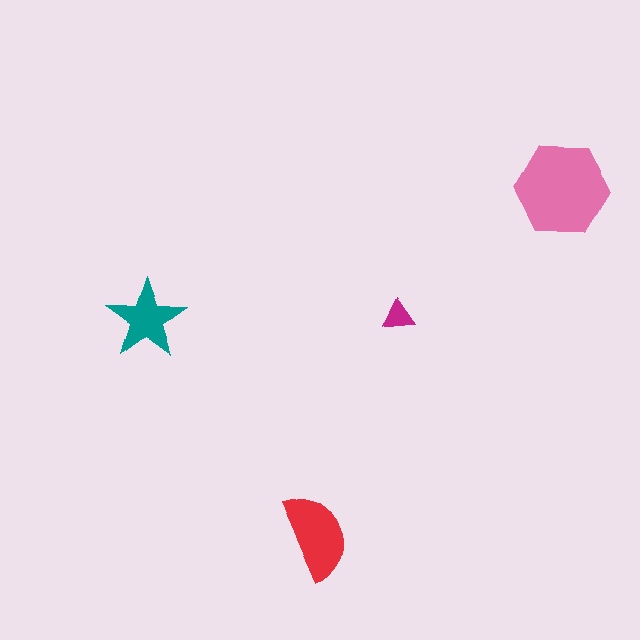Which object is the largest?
The pink hexagon.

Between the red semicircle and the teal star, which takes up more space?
The red semicircle.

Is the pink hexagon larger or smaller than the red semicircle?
Larger.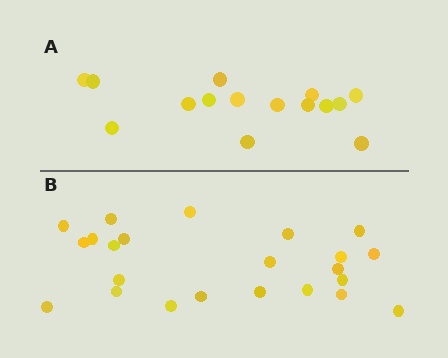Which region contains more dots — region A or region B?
Region B (the bottom region) has more dots.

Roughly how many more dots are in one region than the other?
Region B has roughly 8 or so more dots than region A.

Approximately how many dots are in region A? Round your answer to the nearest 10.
About 20 dots. (The exact count is 15, which rounds to 20.)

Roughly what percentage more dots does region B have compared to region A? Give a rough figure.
About 55% more.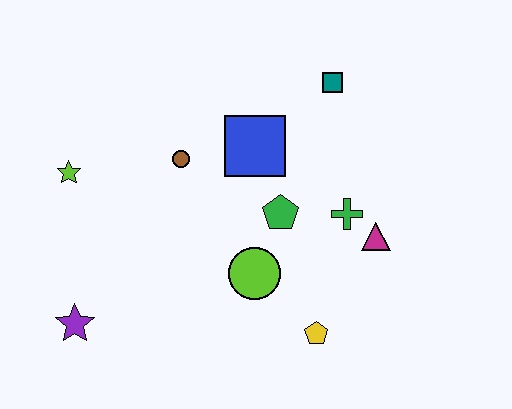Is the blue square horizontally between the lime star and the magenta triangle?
Yes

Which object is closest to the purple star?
The lime star is closest to the purple star.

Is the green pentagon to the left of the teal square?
Yes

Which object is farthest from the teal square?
The purple star is farthest from the teal square.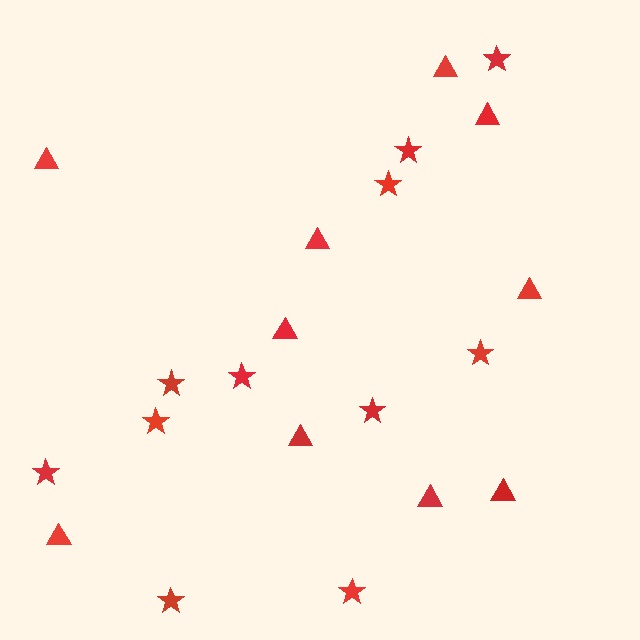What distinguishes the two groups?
There are 2 groups: one group of triangles (10) and one group of stars (11).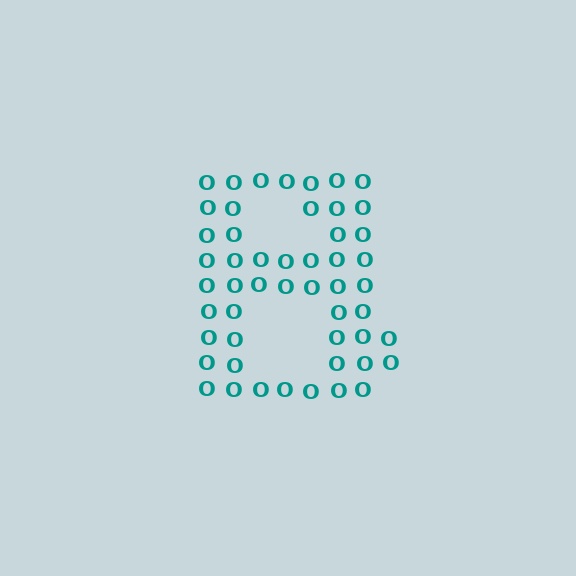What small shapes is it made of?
It is made of small letter O's.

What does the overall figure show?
The overall figure shows the letter B.